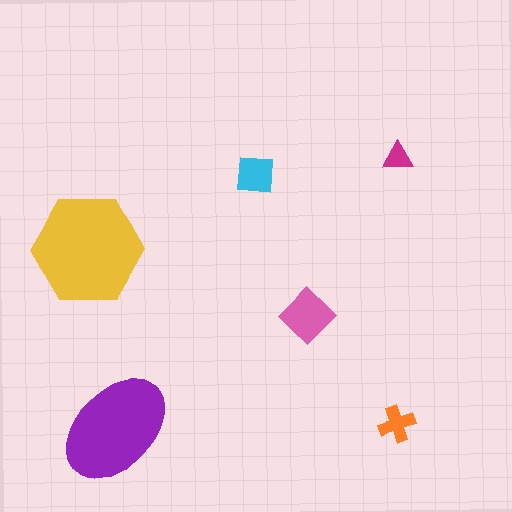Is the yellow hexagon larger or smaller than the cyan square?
Larger.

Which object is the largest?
The yellow hexagon.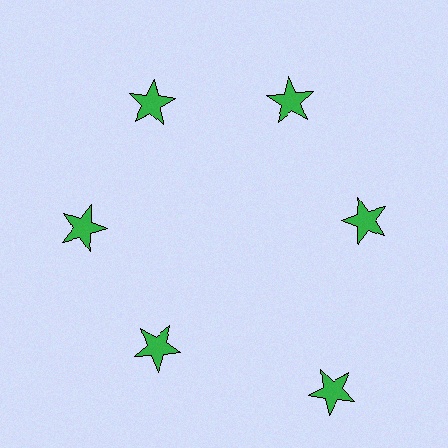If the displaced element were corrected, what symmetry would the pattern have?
It would have 6-fold rotational symmetry — the pattern would map onto itself every 60 degrees.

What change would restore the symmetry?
The symmetry would be restored by moving it inward, back onto the ring so that all 6 stars sit at equal angles and equal distance from the center.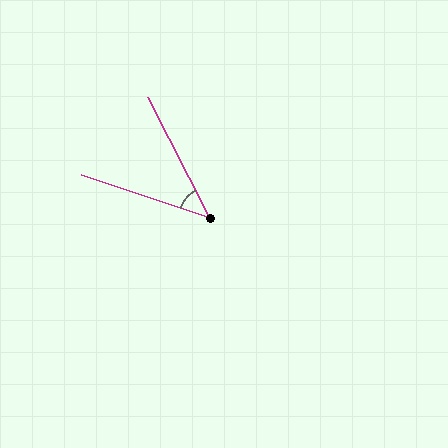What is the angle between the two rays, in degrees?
Approximately 44 degrees.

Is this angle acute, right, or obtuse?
It is acute.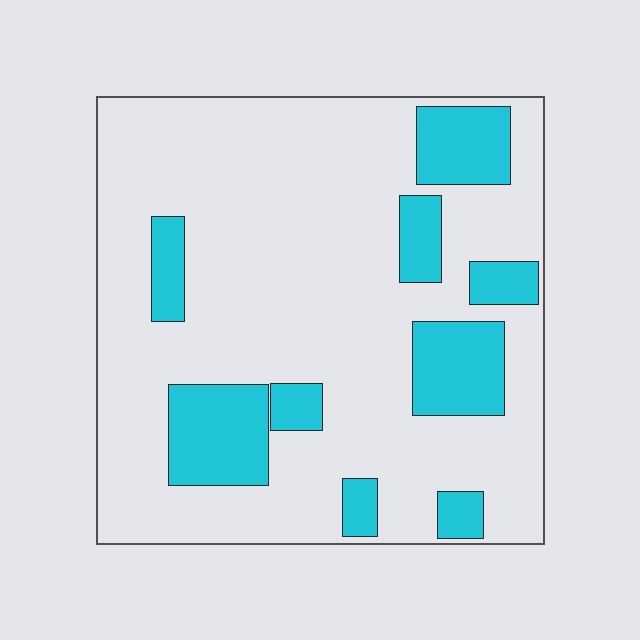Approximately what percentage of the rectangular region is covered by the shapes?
Approximately 20%.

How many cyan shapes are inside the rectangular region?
9.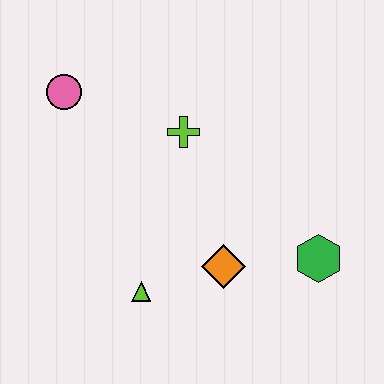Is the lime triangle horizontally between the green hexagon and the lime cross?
No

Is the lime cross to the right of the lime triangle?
Yes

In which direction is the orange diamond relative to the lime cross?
The orange diamond is below the lime cross.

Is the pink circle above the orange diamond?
Yes